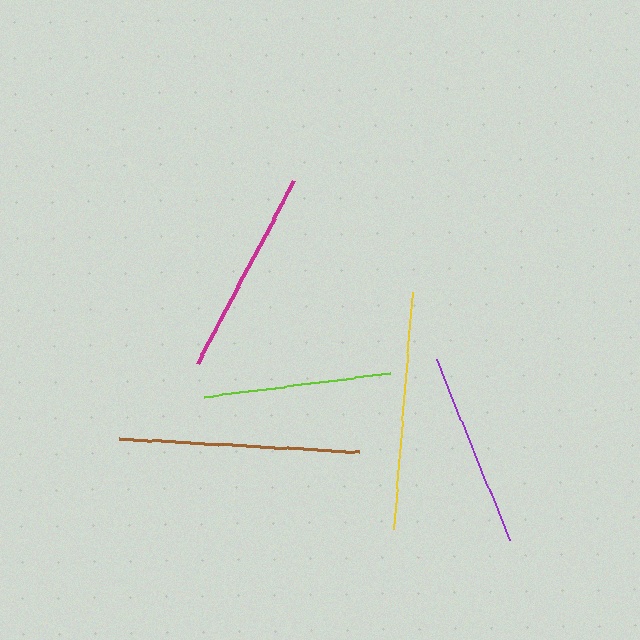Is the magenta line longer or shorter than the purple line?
The magenta line is longer than the purple line.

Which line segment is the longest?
The brown line is the longest at approximately 241 pixels.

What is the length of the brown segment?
The brown segment is approximately 241 pixels long.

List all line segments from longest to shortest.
From longest to shortest: brown, yellow, magenta, purple, lime.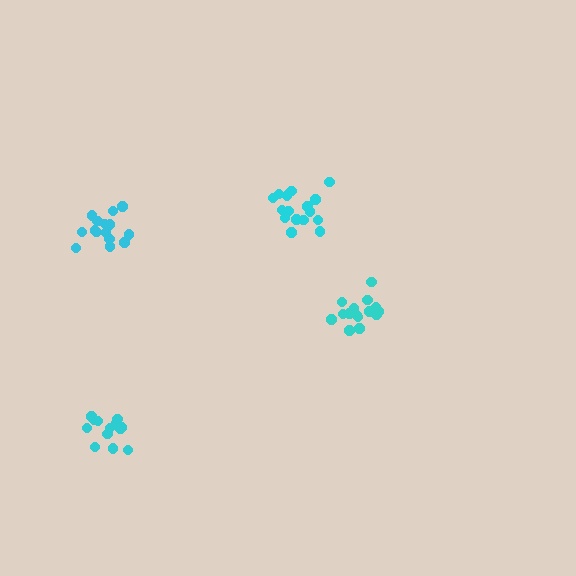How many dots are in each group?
Group 1: 15 dots, Group 2: 15 dots, Group 3: 16 dots, Group 4: 13 dots (59 total).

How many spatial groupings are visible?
There are 4 spatial groupings.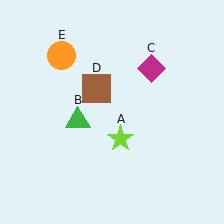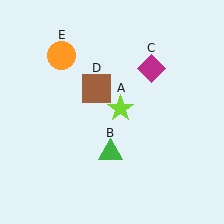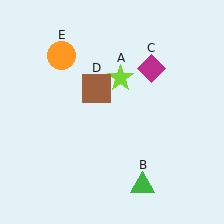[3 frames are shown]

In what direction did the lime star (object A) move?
The lime star (object A) moved up.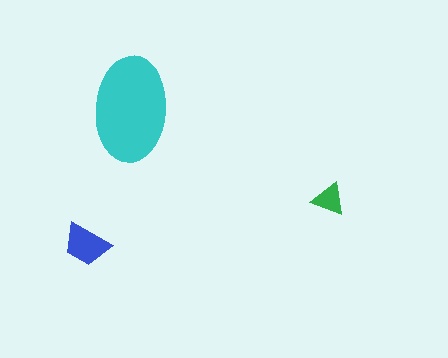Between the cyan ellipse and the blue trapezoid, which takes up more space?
The cyan ellipse.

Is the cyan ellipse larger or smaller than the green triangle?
Larger.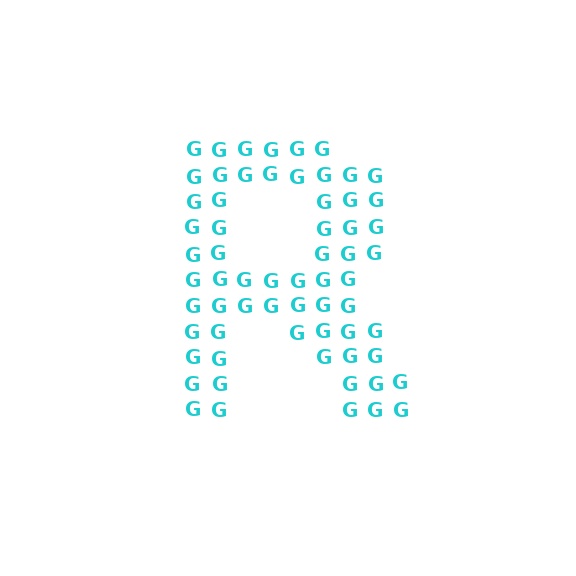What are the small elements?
The small elements are letter G's.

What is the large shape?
The large shape is the letter R.